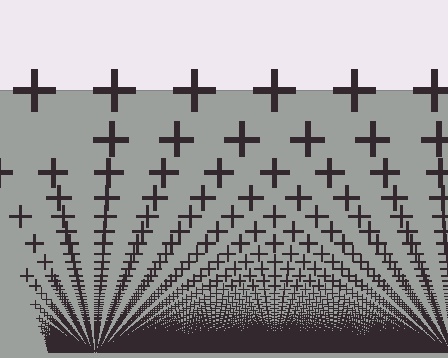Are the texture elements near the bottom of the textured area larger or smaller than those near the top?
Smaller. The gradient is inverted — elements near the bottom are smaller and denser.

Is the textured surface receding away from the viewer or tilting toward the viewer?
The surface appears to tilt toward the viewer. Texture elements get larger and sparser toward the top.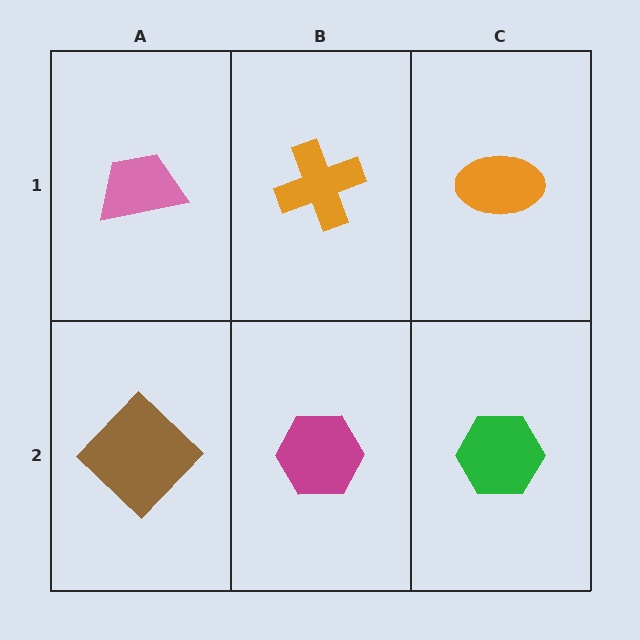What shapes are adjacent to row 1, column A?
A brown diamond (row 2, column A), an orange cross (row 1, column B).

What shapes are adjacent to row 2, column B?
An orange cross (row 1, column B), a brown diamond (row 2, column A), a green hexagon (row 2, column C).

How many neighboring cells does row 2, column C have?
2.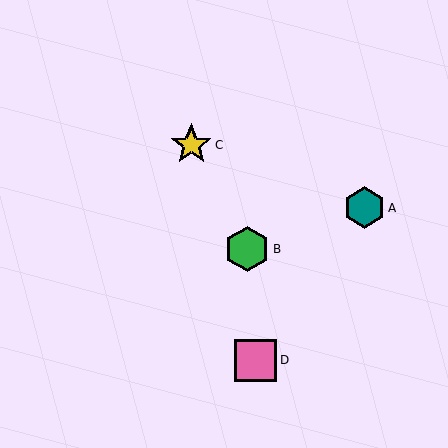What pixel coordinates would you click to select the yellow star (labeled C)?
Click at (191, 145) to select the yellow star C.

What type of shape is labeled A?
Shape A is a teal hexagon.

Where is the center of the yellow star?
The center of the yellow star is at (191, 145).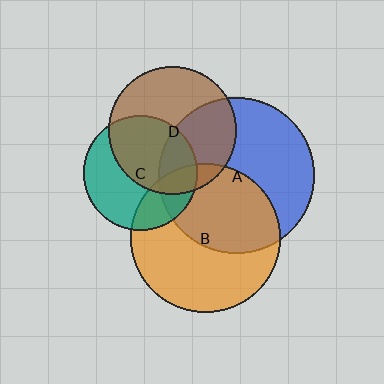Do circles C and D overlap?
Yes.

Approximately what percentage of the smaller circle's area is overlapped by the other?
Approximately 50%.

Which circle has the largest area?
Circle A (blue).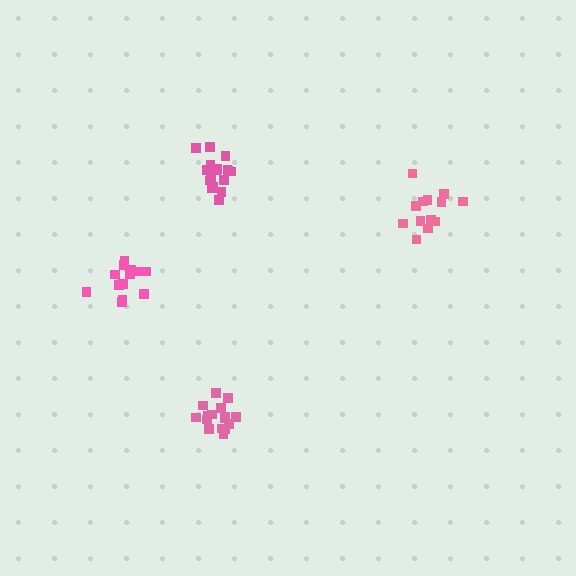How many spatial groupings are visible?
There are 4 spatial groupings.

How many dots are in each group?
Group 1: 16 dots, Group 2: 17 dots, Group 3: 13 dots, Group 4: 13 dots (59 total).